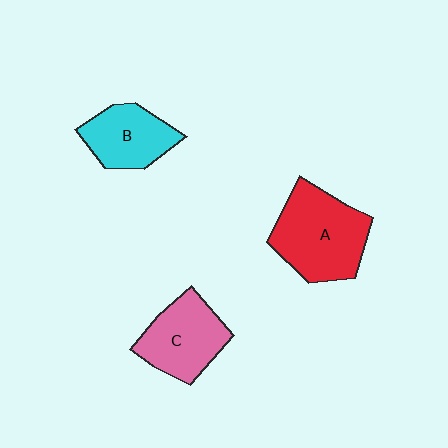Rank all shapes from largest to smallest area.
From largest to smallest: A (red), C (pink), B (cyan).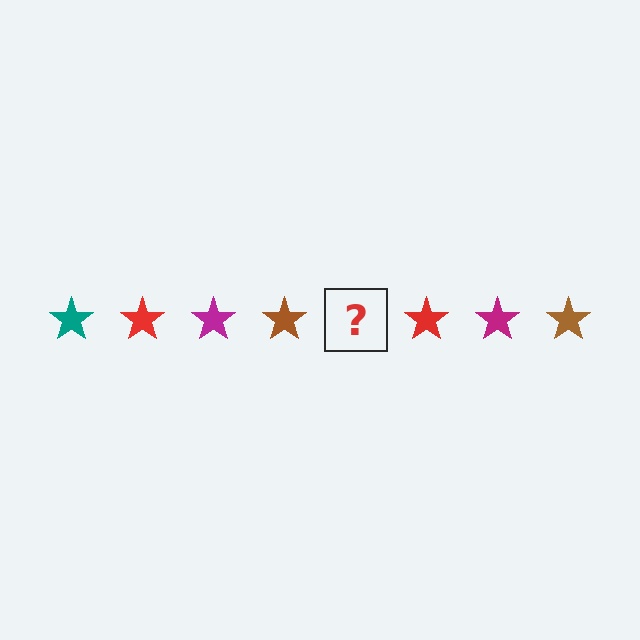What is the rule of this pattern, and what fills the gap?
The rule is that the pattern cycles through teal, red, magenta, brown stars. The gap should be filled with a teal star.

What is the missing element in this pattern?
The missing element is a teal star.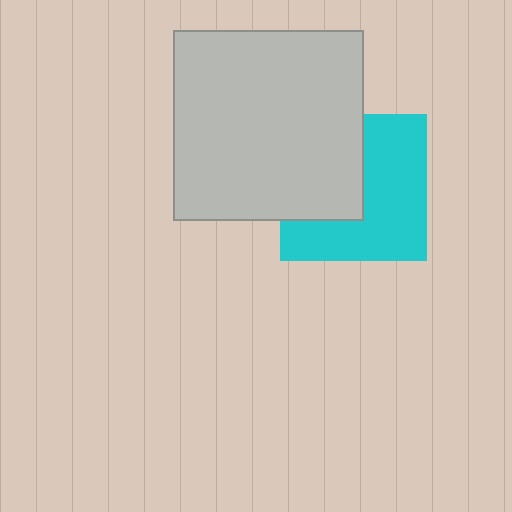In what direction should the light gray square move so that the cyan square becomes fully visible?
The light gray square should move left. That is the shortest direction to clear the overlap and leave the cyan square fully visible.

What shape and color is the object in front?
The object in front is a light gray square.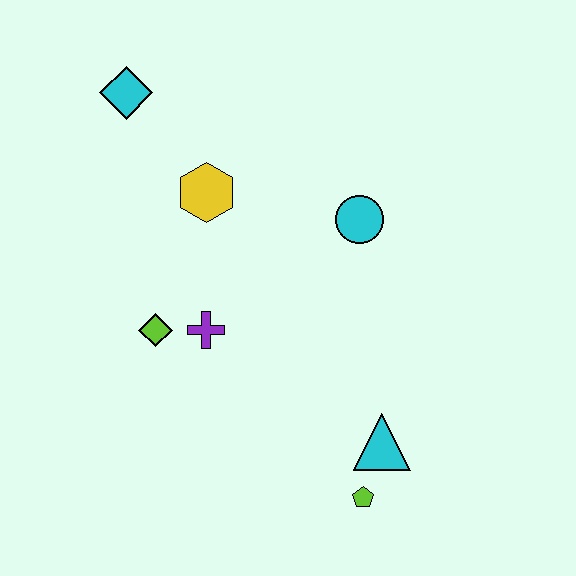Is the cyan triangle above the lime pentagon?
Yes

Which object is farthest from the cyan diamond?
The lime pentagon is farthest from the cyan diamond.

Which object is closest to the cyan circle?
The yellow hexagon is closest to the cyan circle.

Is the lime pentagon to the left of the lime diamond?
No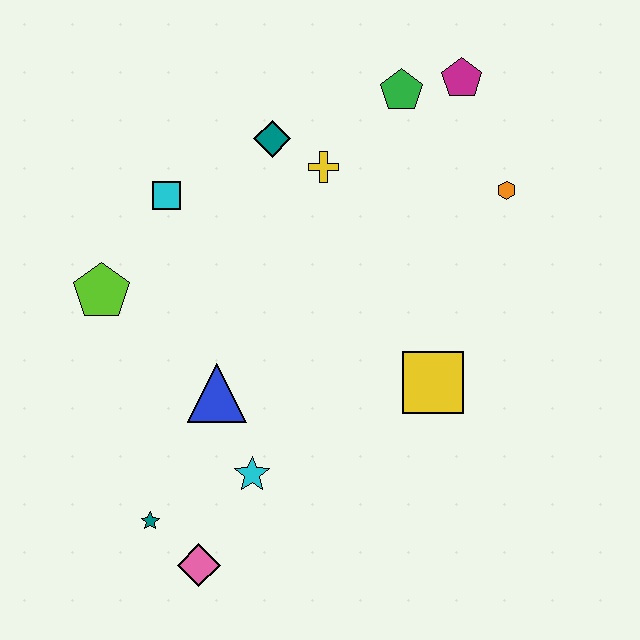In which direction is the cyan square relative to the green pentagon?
The cyan square is to the left of the green pentagon.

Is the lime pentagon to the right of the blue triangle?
No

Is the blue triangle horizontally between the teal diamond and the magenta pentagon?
No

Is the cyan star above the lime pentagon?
No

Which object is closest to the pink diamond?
The teal star is closest to the pink diamond.